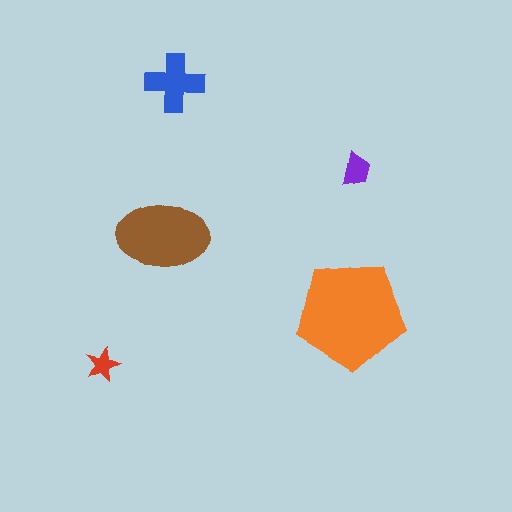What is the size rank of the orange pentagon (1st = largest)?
1st.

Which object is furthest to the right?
The orange pentagon is rightmost.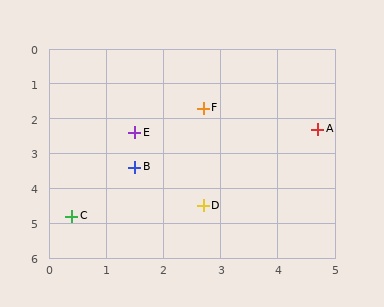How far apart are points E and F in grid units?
Points E and F are about 1.4 grid units apart.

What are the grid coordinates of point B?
Point B is at approximately (1.5, 3.4).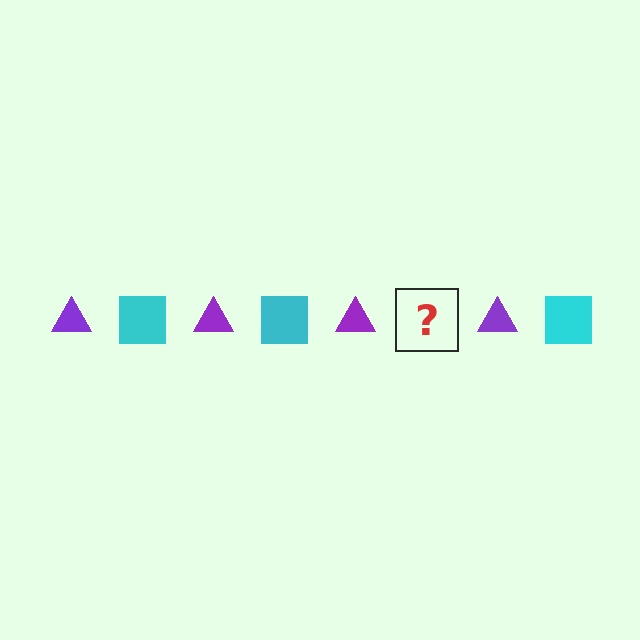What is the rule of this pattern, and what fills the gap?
The rule is that the pattern alternates between purple triangle and cyan square. The gap should be filled with a cyan square.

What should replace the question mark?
The question mark should be replaced with a cyan square.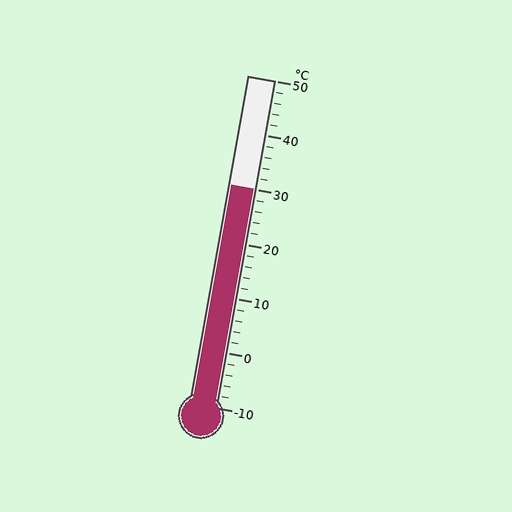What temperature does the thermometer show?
The thermometer shows approximately 30°C.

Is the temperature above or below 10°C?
The temperature is above 10°C.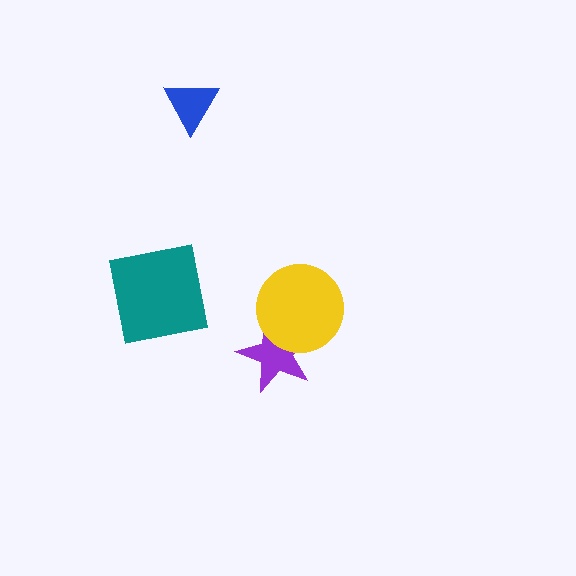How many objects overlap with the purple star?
1 object overlaps with the purple star.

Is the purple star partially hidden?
Yes, it is partially covered by another shape.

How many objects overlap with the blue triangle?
0 objects overlap with the blue triangle.